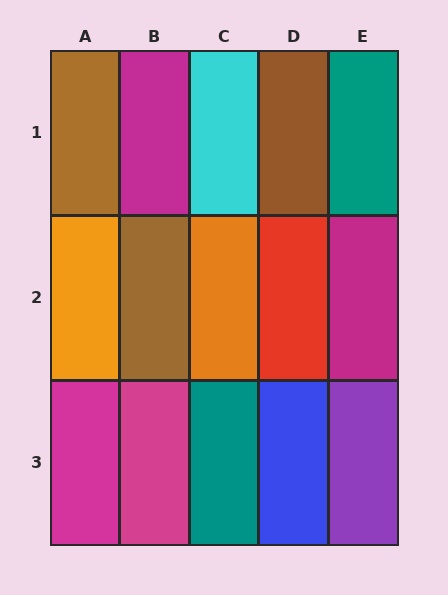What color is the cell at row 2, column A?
Orange.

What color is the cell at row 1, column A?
Brown.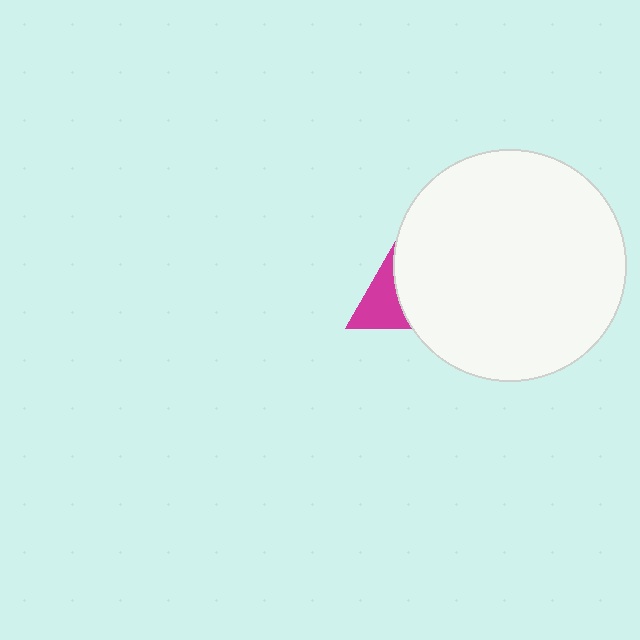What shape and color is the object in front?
The object in front is a white circle.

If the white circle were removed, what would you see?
You would see the complete magenta triangle.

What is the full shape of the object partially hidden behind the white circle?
The partially hidden object is a magenta triangle.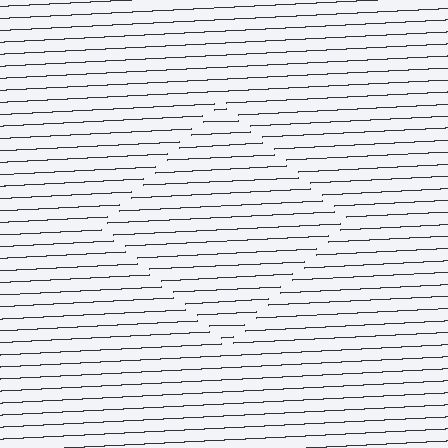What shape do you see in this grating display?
An illusory square. The interior of the shape contains the same grating, shifted by half a period — the contour is defined by the phase discontinuity where line-ends from the inner and outer gratings abut.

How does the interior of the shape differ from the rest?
The interior of the shape contains the same grating, shifted by half a period — the contour is defined by the phase discontinuity where line-ends from the inner and outer gratings abut.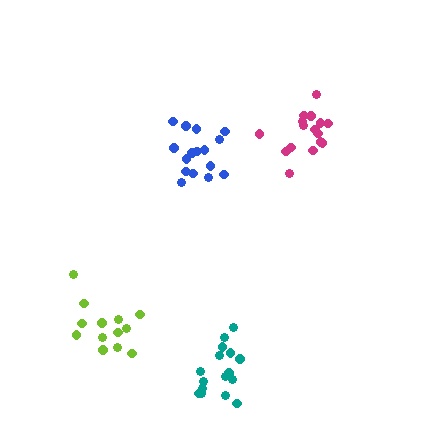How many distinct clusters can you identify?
There are 4 distinct clusters.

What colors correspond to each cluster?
The clusters are colored: blue, teal, lime, magenta.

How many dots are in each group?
Group 1: 16 dots, Group 2: 16 dots, Group 3: 13 dots, Group 4: 16 dots (61 total).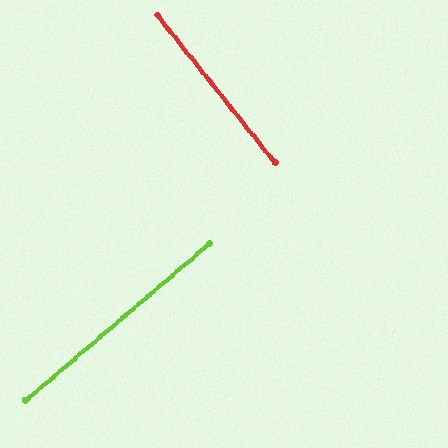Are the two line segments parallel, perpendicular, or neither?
Perpendicular — they meet at approximately 88°.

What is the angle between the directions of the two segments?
Approximately 88 degrees.